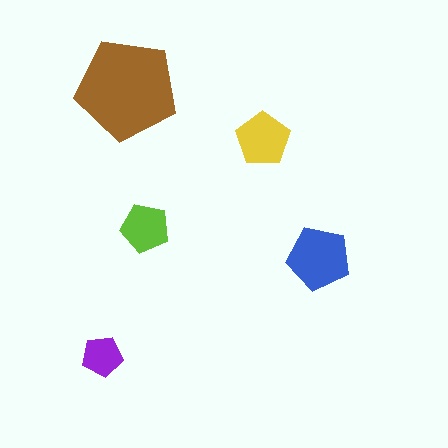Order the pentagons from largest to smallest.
the brown one, the blue one, the yellow one, the lime one, the purple one.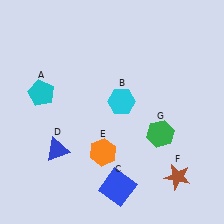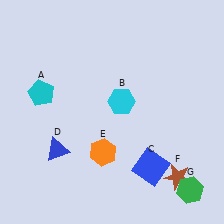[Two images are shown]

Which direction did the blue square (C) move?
The blue square (C) moved right.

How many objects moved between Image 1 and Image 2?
2 objects moved between the two images.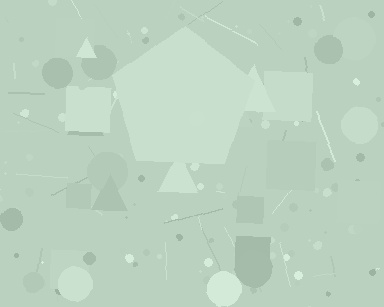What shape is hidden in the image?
A pentagon is hidden in the image.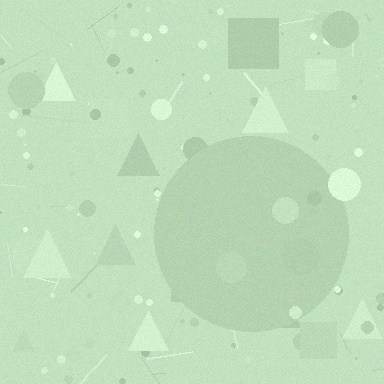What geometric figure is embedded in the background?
A circle is embedded in the background.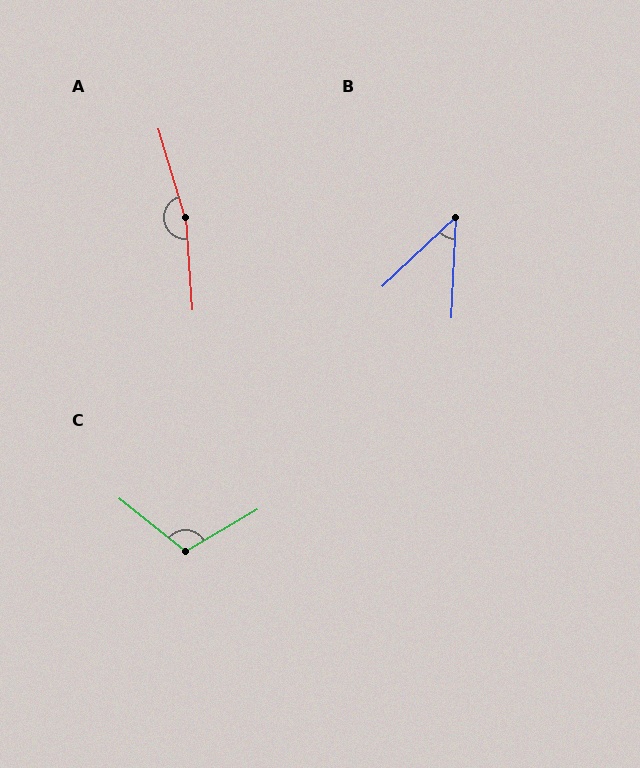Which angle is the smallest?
B, at approximately 44 degrees.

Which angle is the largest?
A, at approximately 167 degrees.